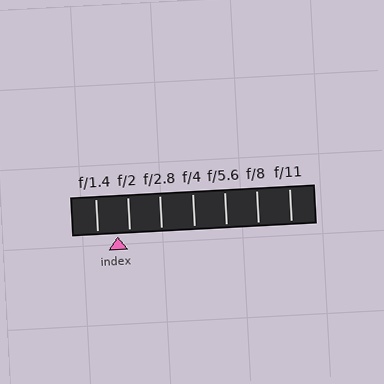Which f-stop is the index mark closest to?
The index mark is closest to f/2.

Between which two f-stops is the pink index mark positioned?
The index mark is between f/1.4 and f/2.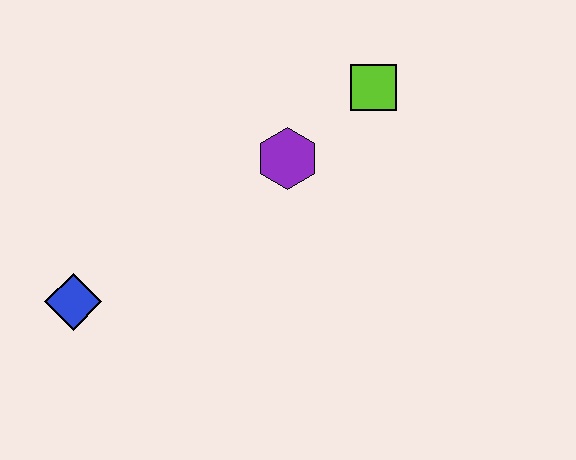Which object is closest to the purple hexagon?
The lime square is closest to the purple hexagon.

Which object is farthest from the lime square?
The blue diamond is farthest from the lime square.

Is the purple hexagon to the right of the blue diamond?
Yes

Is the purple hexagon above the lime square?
No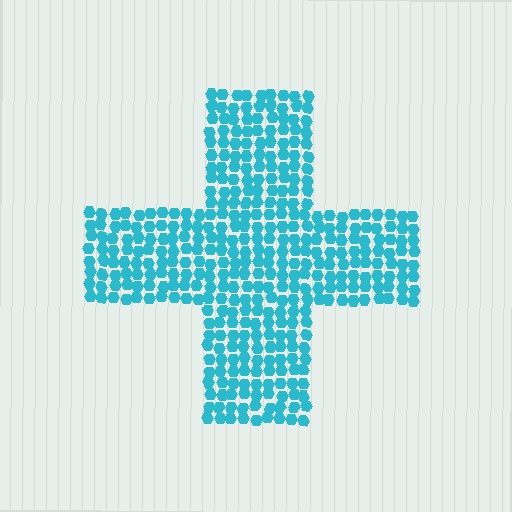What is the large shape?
The large shape is a cross.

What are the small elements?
The small elements are hexagons.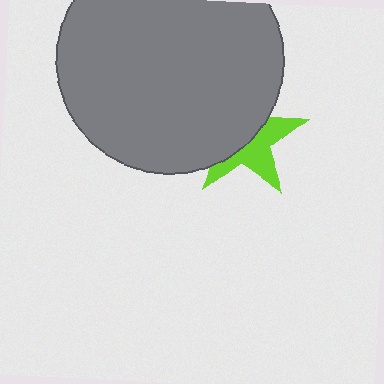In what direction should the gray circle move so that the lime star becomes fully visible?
The gray circle should move toward the upper-left. That is the shortest direction to clear the overlap and leave the lime star fully visible.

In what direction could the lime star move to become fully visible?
The lime star could move toward the lower-right. That would shift it out from behind the gray circle entirely.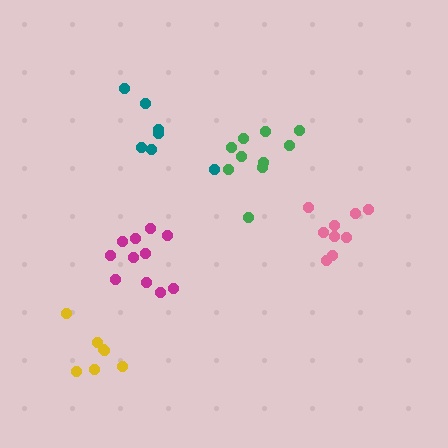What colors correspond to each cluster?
The clusters are colored: green, magenta, yellow, pink, teal.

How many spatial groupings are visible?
There are 5 spatial groupings.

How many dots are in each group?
Group 1: 10 dots, Group 2: 11 dots, Group 3: 7 dots, Group 4: 9 dots, Group 5: 7 dots (44 total).